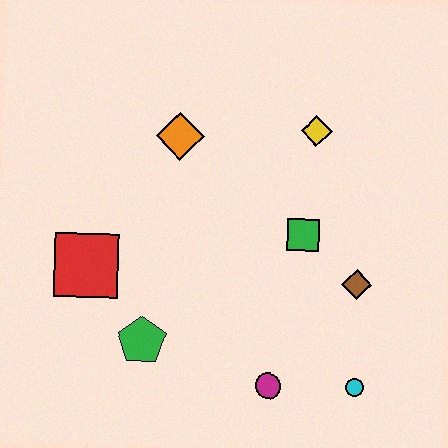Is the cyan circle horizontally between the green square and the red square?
No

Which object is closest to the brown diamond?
The green square is closest to the brown diamond.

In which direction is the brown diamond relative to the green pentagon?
The brown diamond is to the right of the green pentagon.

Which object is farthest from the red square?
The cyan circle is farthest from the red square.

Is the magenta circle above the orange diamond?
No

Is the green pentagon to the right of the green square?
No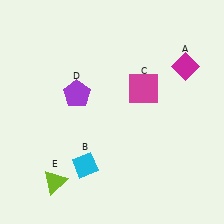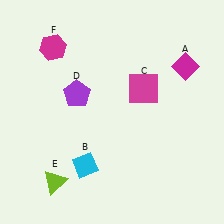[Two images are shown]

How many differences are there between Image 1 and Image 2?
There is 1 difference between the two images.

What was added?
A magenta hexagon (F) was added in Image 2.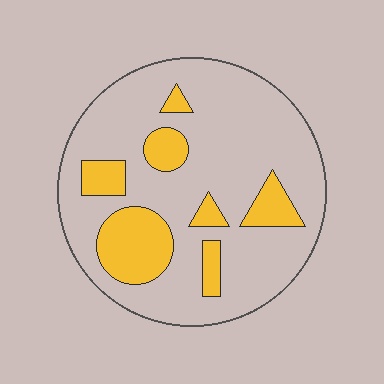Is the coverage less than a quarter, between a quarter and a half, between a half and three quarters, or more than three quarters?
Less than a quarter.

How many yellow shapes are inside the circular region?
7.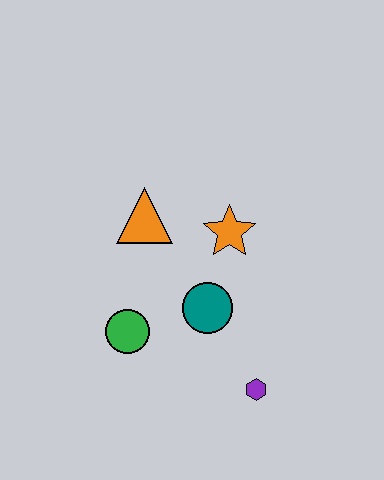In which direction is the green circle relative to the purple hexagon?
The green circle is to the left of the purple hexagon.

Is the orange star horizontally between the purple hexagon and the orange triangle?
Yes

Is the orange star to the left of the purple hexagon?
Yes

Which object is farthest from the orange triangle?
The purple hexagon is farthest from the orange triangle.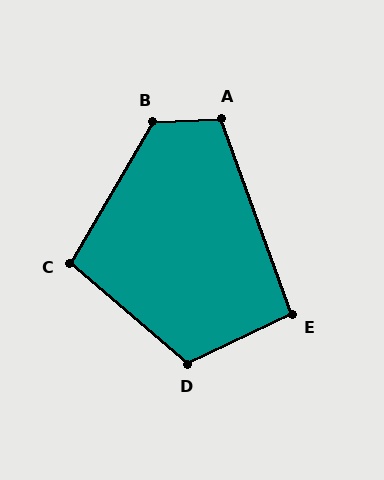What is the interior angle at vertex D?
Approximately 114 degrees (obtuse).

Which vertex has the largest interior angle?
B, at approximately 123 degrees.